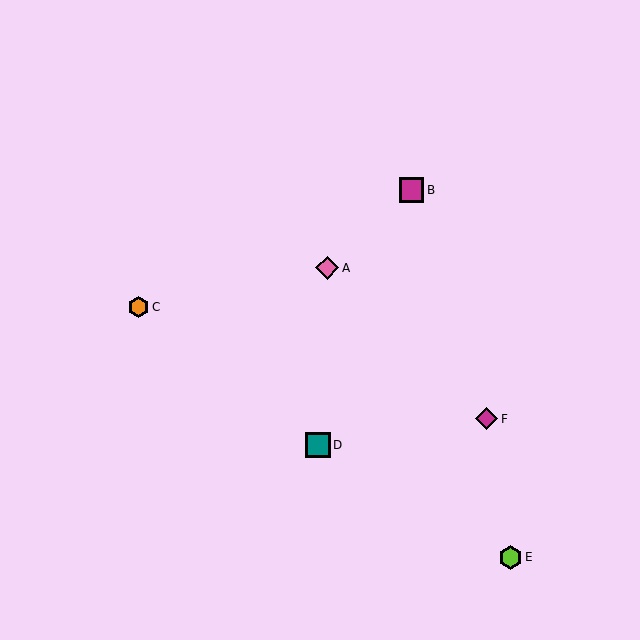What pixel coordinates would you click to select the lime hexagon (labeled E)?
Click at (510, 557) to select the lime hexagon E.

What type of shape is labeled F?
Shape F is a magenta diamond.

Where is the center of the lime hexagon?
The center of the lime hexagon is at (510, 557).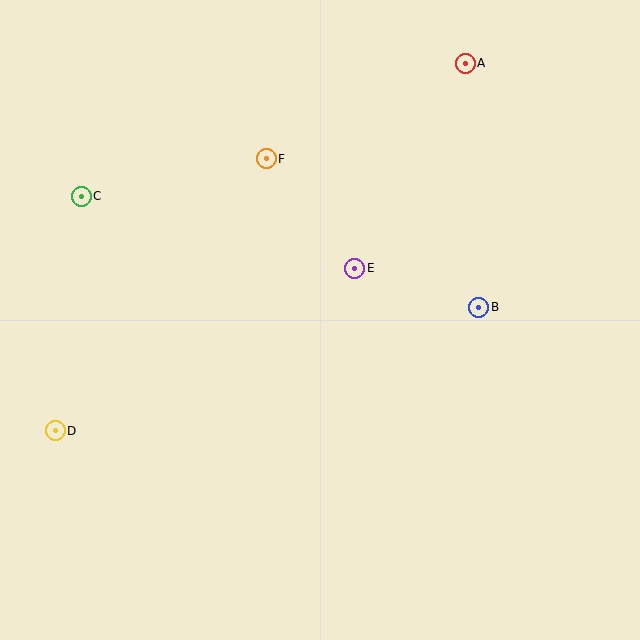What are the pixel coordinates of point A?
Point A is at (465, 63).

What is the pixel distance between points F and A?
The distance between F and A is 221 pixels.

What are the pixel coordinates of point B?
Point B is at (479, 307).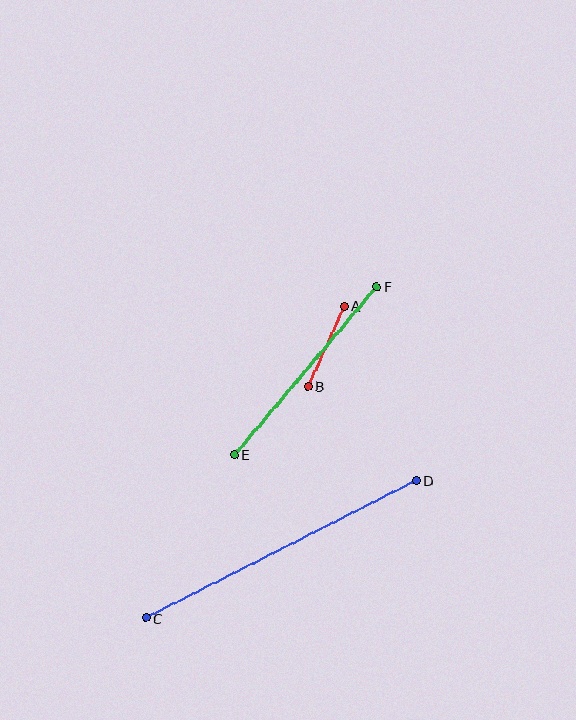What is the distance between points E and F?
The distance is approximately 220 pixels.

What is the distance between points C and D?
The distance is approximately 303 pixels.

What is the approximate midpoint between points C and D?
The midpoint is at approximately (281, 549) pixels.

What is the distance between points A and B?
The distance is approximately 88 pixels.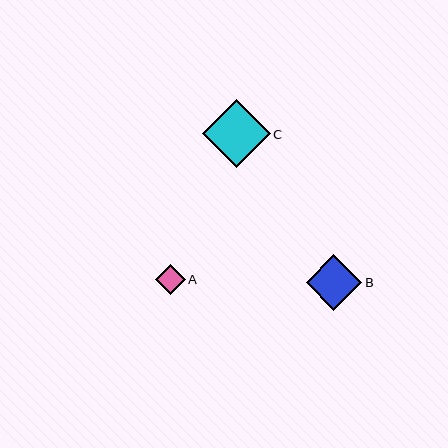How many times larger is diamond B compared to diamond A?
Diamond B is approximately 1.9 times the size of diamond A.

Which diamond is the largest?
Diamond C is the largest with a size of approximately 68 pixels.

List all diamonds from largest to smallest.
From largest to smallest: C, B, A.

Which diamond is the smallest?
Diamond A is the smallest with a size of approximately 30 pixels.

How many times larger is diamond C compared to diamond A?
Diamond C is approximately 2.3 times the size of diamond A.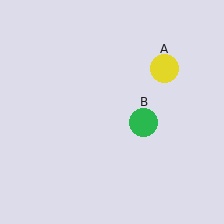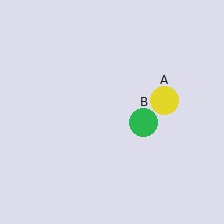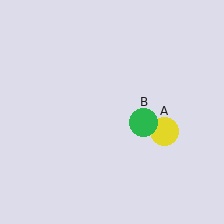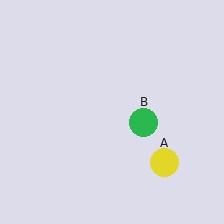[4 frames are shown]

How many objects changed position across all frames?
1 object changed position: yellow circle (object A).